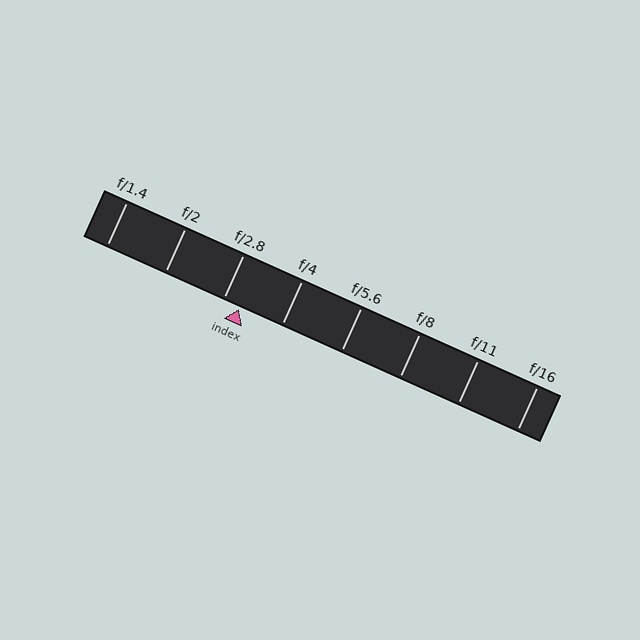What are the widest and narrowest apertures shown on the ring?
The widest aperture shown is f/1.4 and the narrowest is f/16.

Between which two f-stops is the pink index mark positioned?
The index mark is between f/2.8 and f/4.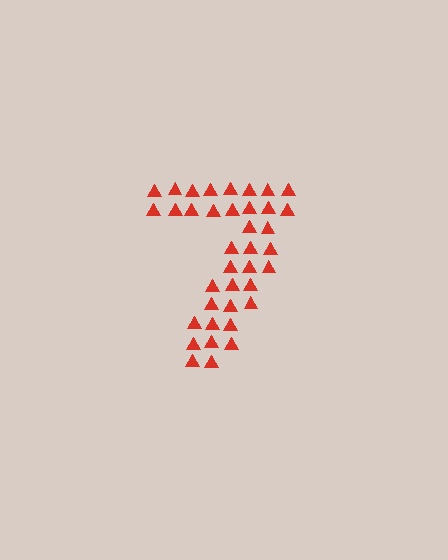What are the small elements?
The small elements are triangles.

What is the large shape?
The large shape is the digit 7.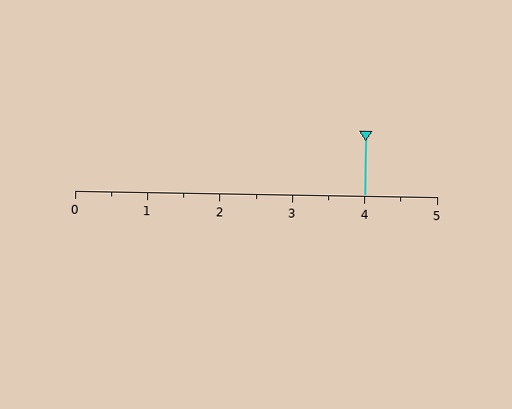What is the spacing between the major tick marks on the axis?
The major ticks are spaced 1 apart.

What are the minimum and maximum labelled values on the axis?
The axis runs from 0 to 5.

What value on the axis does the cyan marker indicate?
The marker indicates approximately 4.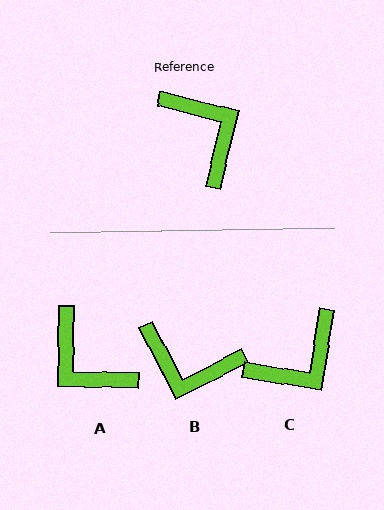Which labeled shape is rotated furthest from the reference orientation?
A, about 167 degrees away.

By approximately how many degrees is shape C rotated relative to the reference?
Approximately 85 degrees clockwise.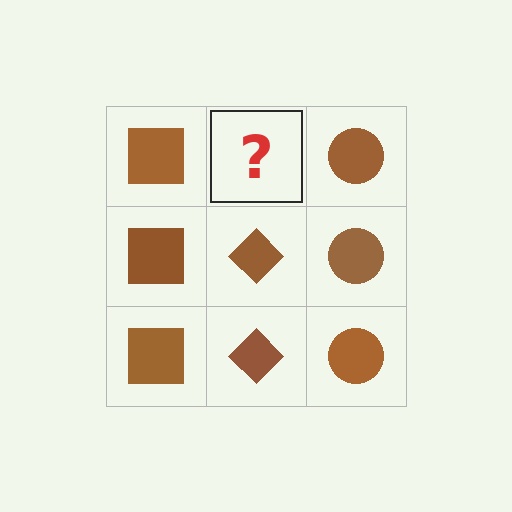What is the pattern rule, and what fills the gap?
The rule is that each column has a consistent shape. The gap should be filled with a brown diamond.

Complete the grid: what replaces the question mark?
The question mark should be replaced with a brown diamond.